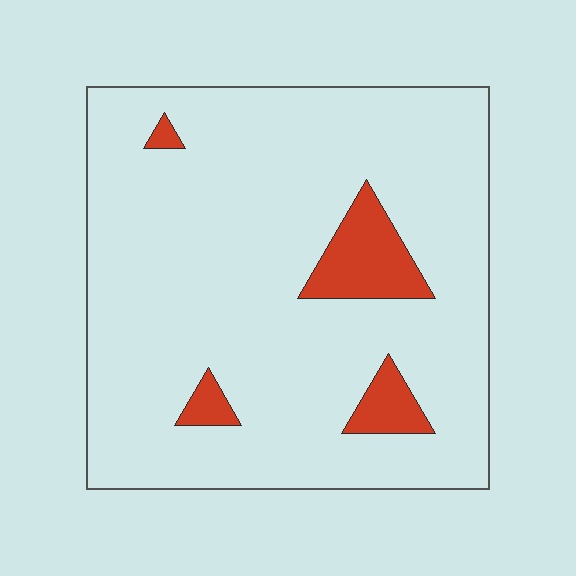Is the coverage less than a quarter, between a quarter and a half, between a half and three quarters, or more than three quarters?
Less than a quarter.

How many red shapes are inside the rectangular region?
4.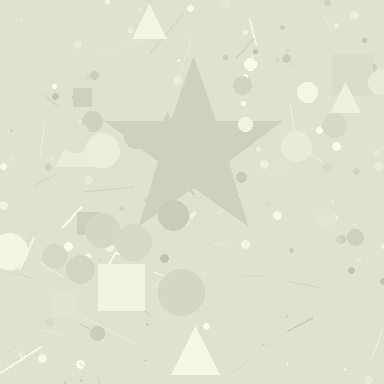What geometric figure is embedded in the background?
A star is embedded in the background.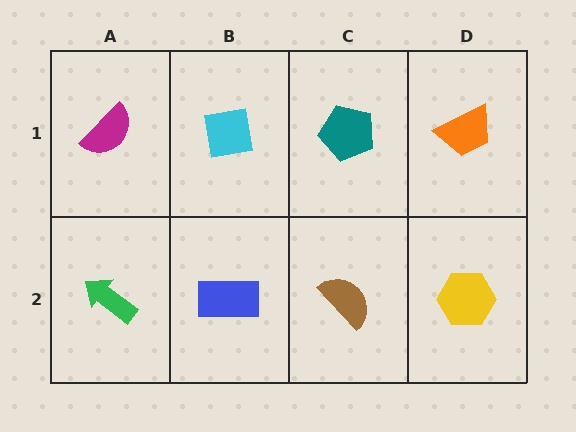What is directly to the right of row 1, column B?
A teal pentagon.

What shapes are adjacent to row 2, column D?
An orange trapezoid (row 1, column D), a brown semicircle (row 2, column C).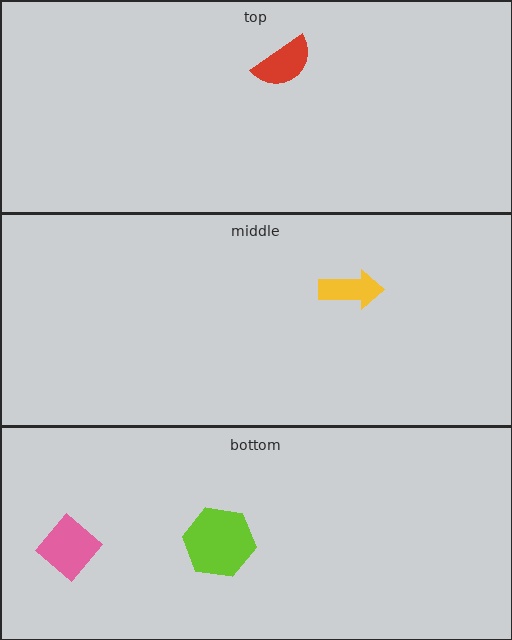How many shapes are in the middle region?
1.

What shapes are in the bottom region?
The pink diamond, the lime hexagon.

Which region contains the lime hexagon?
The bottom region.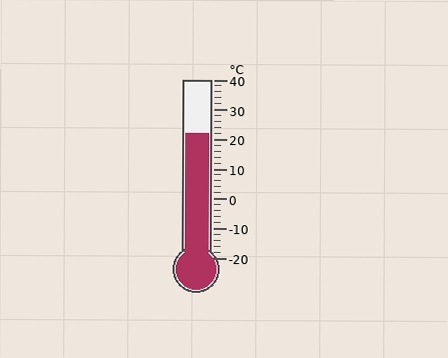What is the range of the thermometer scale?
The thermometer scale ranges from -20°C to 40°C.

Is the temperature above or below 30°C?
The temperature is below 30°C.